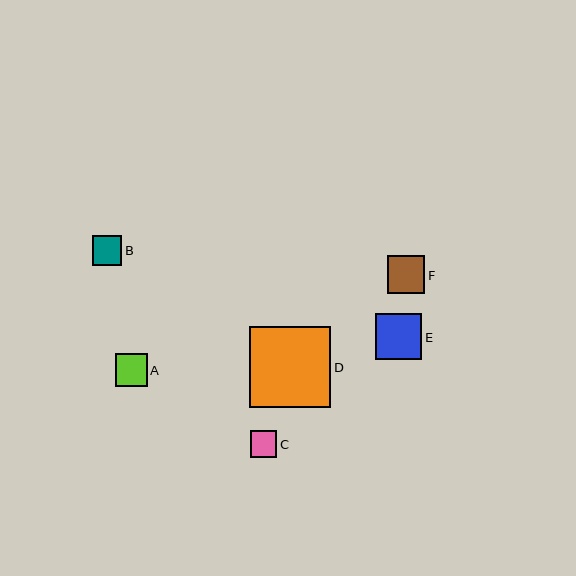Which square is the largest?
Square D is the largest with a size of approximately 81 pixels.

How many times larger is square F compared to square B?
Square F is approximately 1.3 times the size of square B.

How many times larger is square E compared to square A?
Square E is approximately 1.4 times the size of square A.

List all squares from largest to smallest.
From largest to smallest: D, E, F, A, B, C.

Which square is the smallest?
Square C is the smallest with a size of approximately 26 pixels.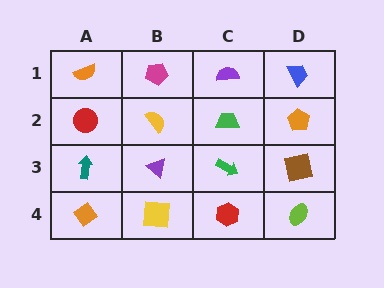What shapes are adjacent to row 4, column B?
A purple triangle (row 3, column B), an orange diamond (row 4, column A), a red hexagon (row 4, column C).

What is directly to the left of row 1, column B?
An orange semicircle.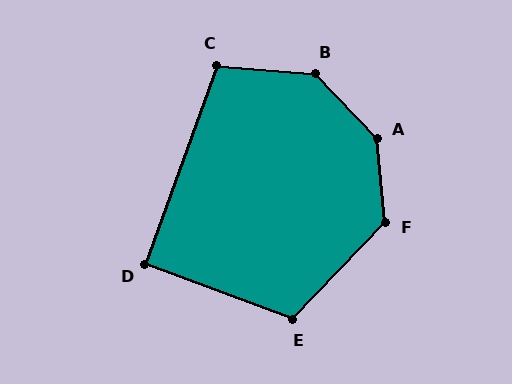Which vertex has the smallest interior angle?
D, at approximately 91 degrees.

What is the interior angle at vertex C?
Approximately 105 degrees (obtuse).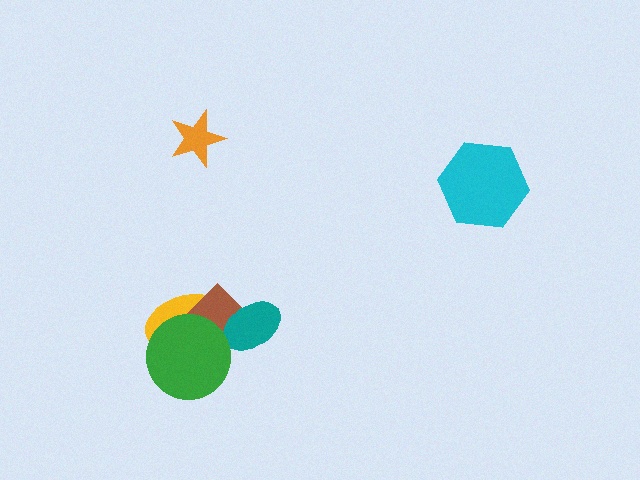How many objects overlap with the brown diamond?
3 objects overlap with the brown diamond.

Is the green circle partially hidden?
No, no other shape covers it.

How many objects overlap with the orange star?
0 objects overlap with the orange star.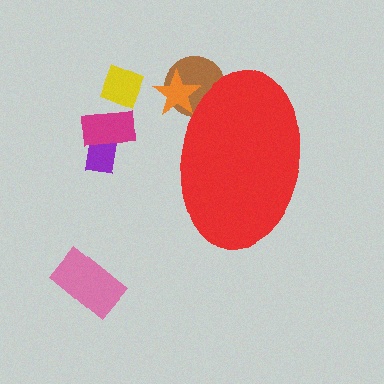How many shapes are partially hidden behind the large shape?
2 shapes are partially hidden.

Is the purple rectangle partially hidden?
No, the purple rectangle is fully visible.